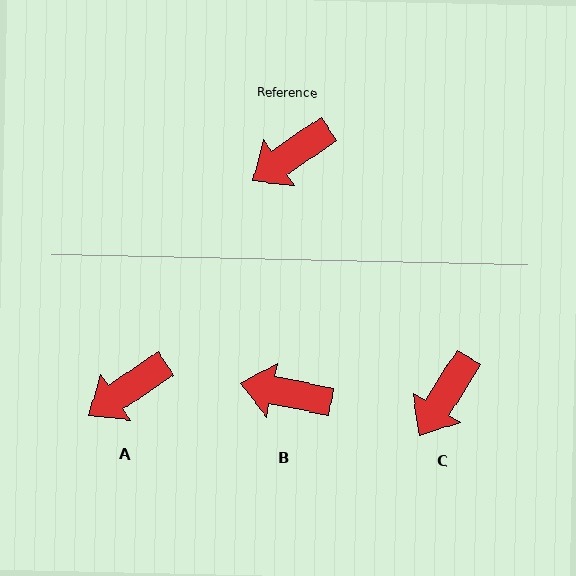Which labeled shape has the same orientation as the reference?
A.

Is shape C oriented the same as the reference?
No, it is off by about 24 degrees.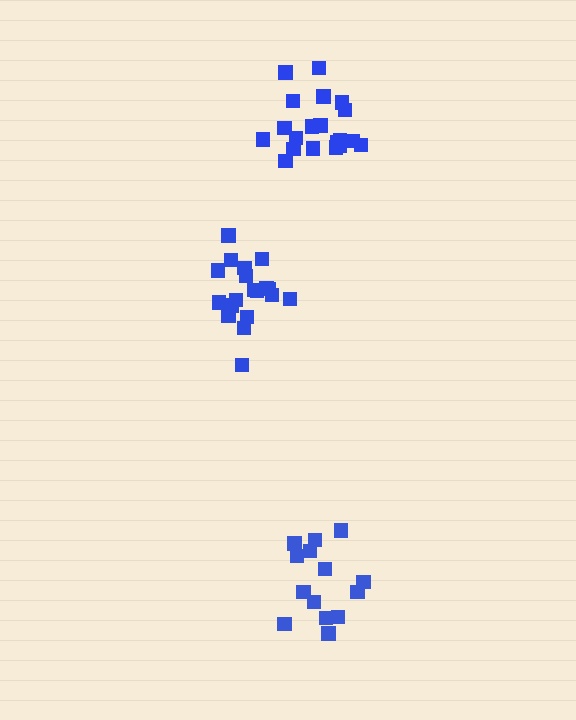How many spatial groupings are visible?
There are 3 spatial groupings.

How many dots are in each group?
Group 1: 14 dots, Group 2: 20 dots, Group 3: 19 dots (53 total).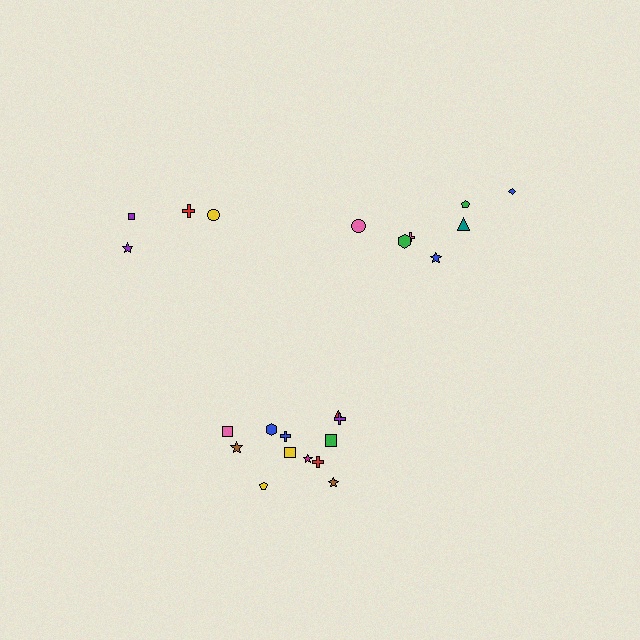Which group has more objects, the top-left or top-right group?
The top-right group.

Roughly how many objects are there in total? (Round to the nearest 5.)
Roughly 25 objects in total.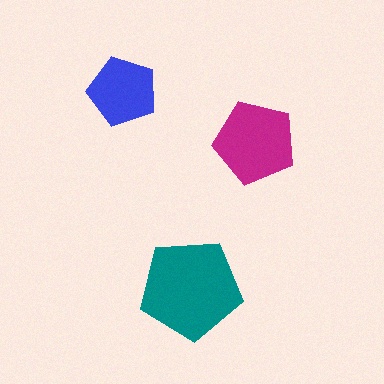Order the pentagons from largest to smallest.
the teal one, the magenta one, the blue one.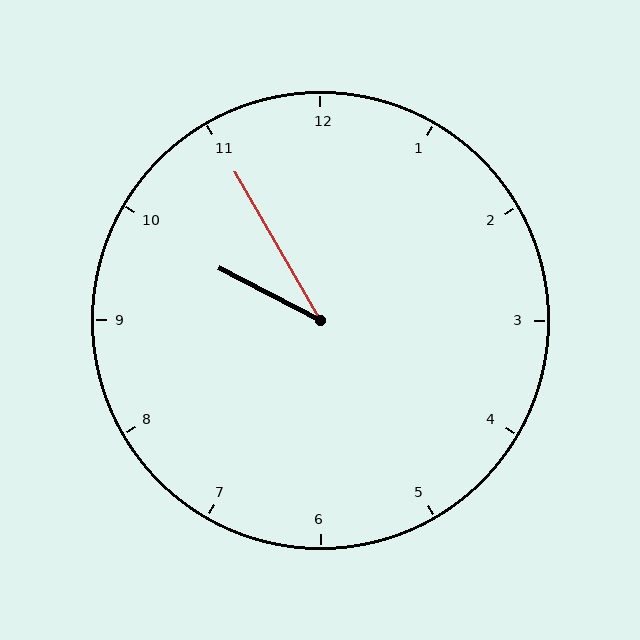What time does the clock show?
9:55.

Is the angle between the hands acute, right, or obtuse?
It is acute.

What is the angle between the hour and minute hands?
Approximately 32 degrees.